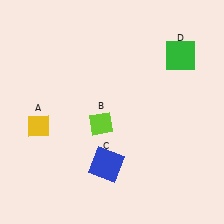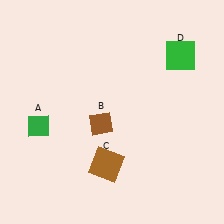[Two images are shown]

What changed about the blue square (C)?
In Image 1, C is blue. In Image 2, it changed to brown.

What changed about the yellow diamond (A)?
In Image 1, A is yellow. In Image 2, it changed to green.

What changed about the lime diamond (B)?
In Image 1, B is lime. In Image 2, it changed to brown.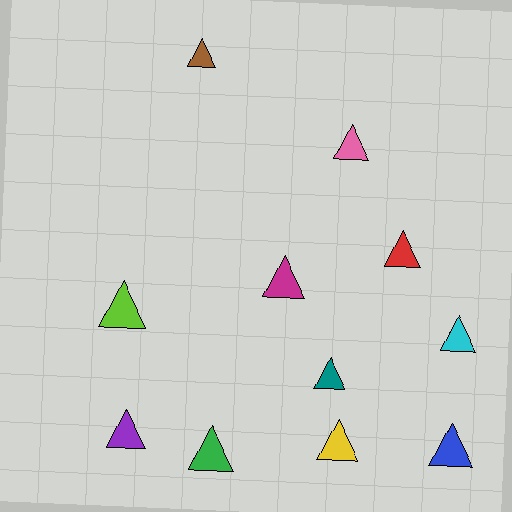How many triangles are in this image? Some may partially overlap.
There are 11 triangles.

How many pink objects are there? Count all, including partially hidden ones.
There is 1 pink object.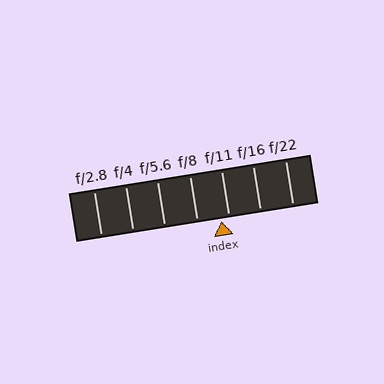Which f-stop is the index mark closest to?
The index mark is closest to f/11.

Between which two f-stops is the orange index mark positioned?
The index mark is between f/8 and f/11.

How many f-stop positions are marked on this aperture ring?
There are 7 f-stop positions marked.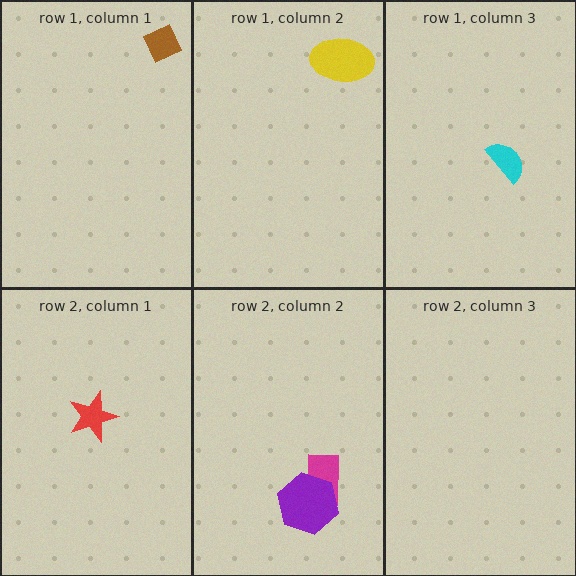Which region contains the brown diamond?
The row 1, column 1 region.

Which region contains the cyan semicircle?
The row 1, column 3 region.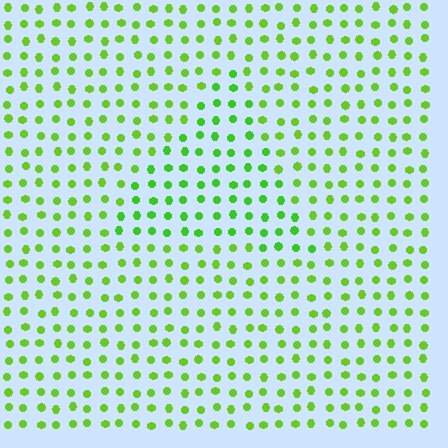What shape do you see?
I see a triangle.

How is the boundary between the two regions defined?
The boundary is defined purely by a slight shift in hue (about 17 degrees). Spacing, size, and orientation are identical on both sides.